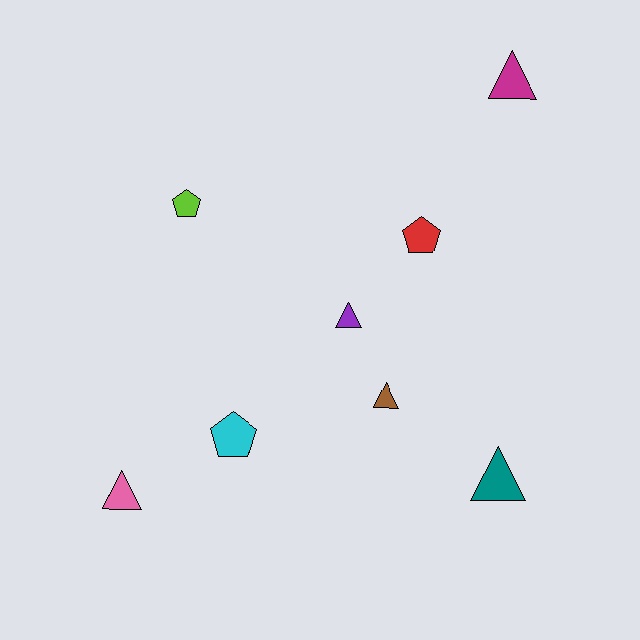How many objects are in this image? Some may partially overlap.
There are 8 objects.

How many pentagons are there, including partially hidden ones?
There are 3 pentagons.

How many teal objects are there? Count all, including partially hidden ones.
There is 1 teal object.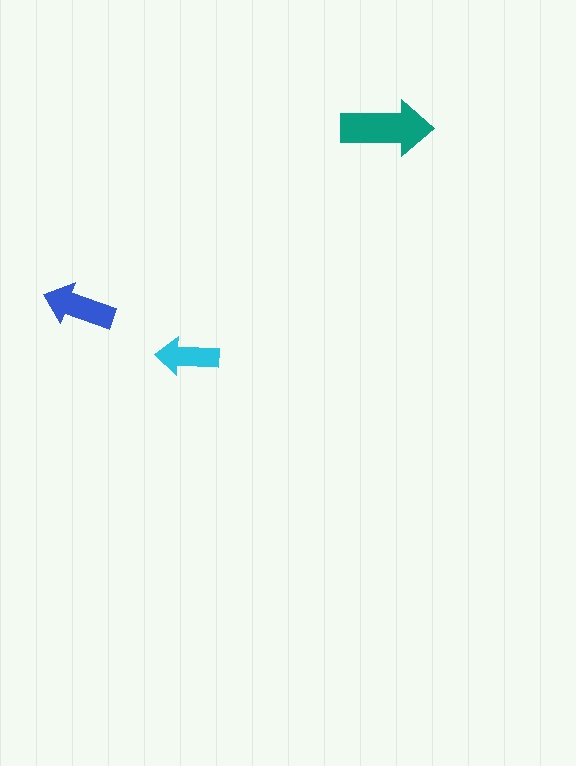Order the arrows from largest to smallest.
the teal one, the blue one, the cyan one.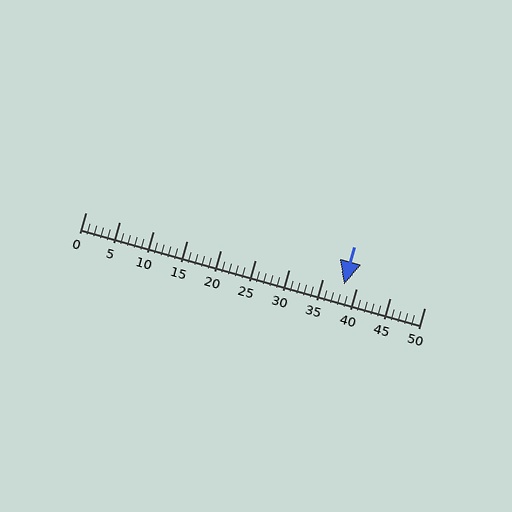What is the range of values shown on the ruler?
The ruler shows values from 0 to 50.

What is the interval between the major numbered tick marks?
The major tick marks are spaced 5 units apart.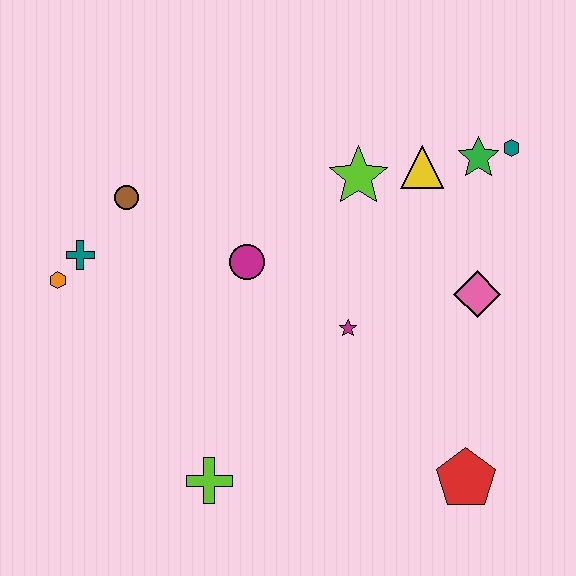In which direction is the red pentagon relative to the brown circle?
The red pentagon is to the right of the brown circle.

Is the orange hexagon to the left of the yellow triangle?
Yes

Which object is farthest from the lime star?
The lime cross is farthest from the lime star.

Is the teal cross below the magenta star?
No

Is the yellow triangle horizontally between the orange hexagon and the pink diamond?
Yes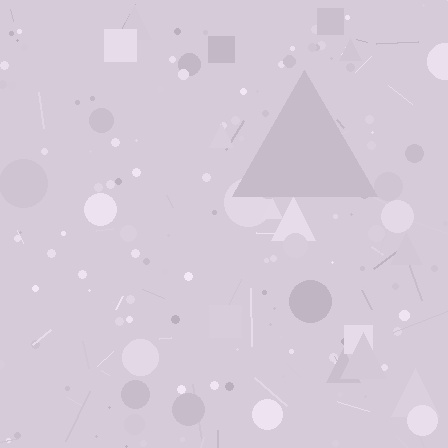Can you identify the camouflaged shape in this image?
The camouflaged shape is a triangle.